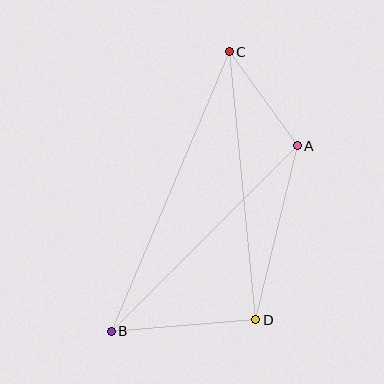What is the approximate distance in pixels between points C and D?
The distance between C and D is approximately 269 pixels.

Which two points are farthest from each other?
Points B and C are farthest from each other.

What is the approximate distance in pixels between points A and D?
The distance between A and D is approximately 179 pixels.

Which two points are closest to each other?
Points A and C are closest to each other.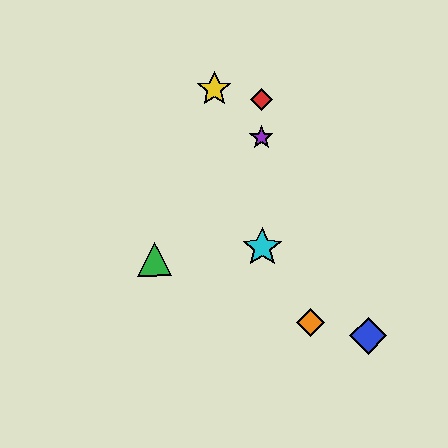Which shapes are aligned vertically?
The red diamond, the purple star, the cyan star are aligned vertically.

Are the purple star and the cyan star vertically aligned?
Yes, both are at x≈262.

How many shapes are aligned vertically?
3 shapes (the red diamond, the purple star, the cyan star) are aligned vertically.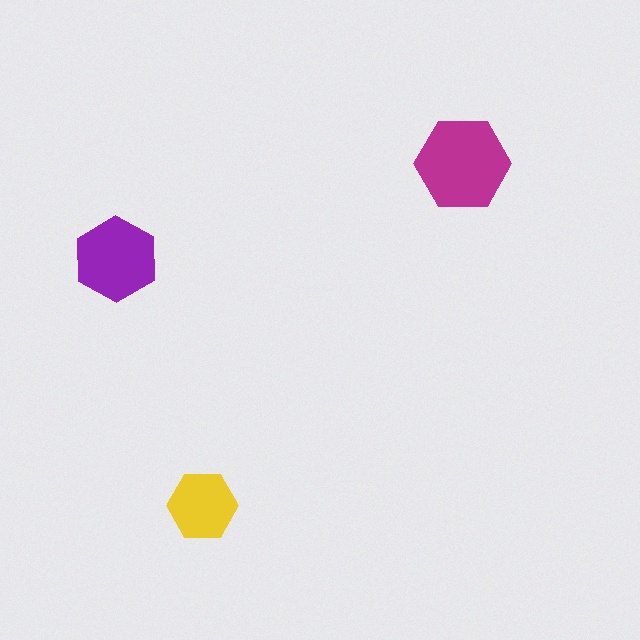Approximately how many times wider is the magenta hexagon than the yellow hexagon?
About 1.5 times wider.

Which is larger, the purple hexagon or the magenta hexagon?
The magenta one.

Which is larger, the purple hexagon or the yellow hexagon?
The purple one.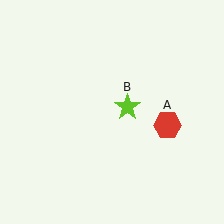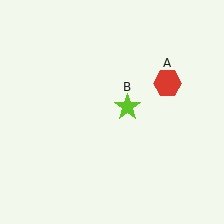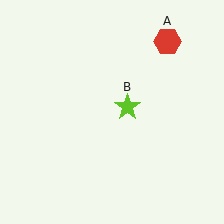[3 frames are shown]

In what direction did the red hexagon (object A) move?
The red hexagon (object A) moved up.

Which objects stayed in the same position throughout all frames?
Lime star (object B) remained stationary.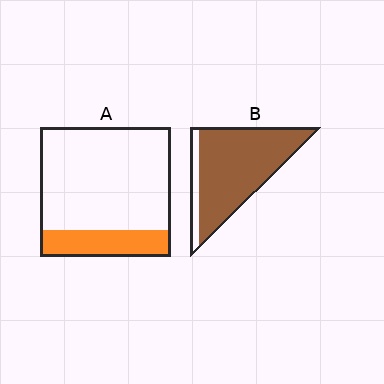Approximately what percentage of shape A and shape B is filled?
A is approximately 20% and B is approximately 85%.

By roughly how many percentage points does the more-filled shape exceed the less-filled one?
By roughly 65 percentage points (B over A).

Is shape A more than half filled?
No.